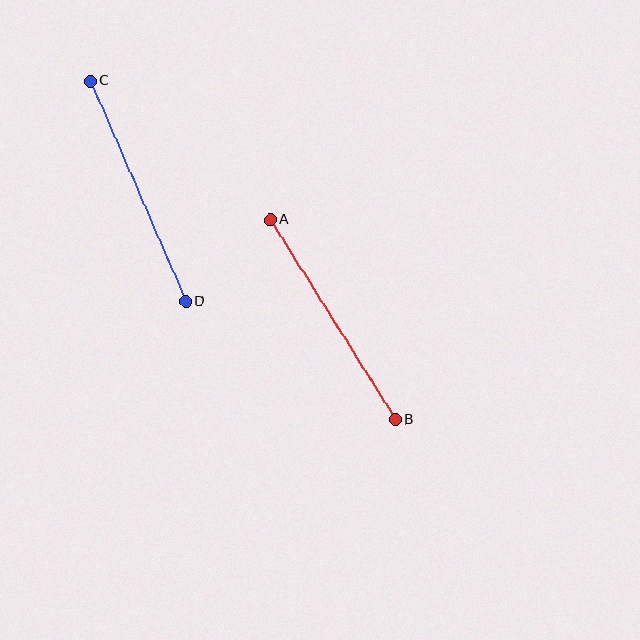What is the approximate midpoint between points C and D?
The midpoint is at approximately (138, 191) pixels.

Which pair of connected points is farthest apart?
Points C and D are farthest apart.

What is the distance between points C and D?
The distance is approximately 240 pixels.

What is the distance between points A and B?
The distance is approximately 236 pixels.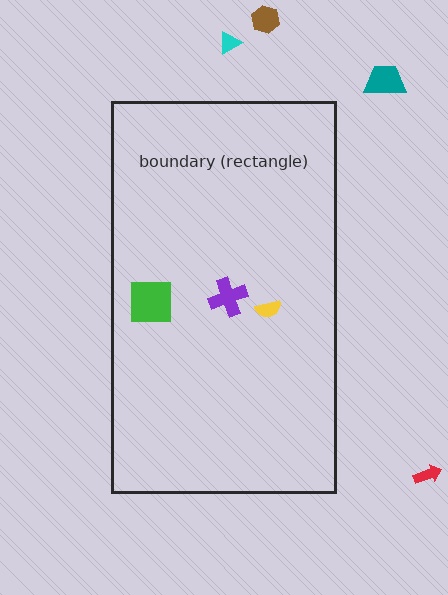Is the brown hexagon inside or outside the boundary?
Outside.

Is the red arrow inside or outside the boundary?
Outside.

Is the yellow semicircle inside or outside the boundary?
Inside.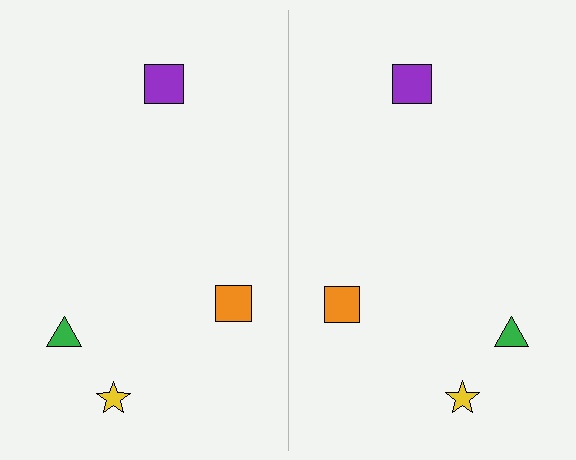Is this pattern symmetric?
Yes, this pattern has bilateral (reflection) symmetry.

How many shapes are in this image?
There are 8 shapes in this image.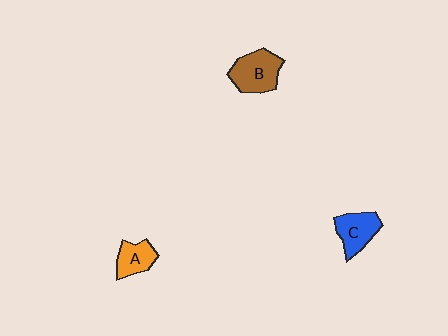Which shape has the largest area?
Shape B (brown).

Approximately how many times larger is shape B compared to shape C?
Approximately 1.2 times.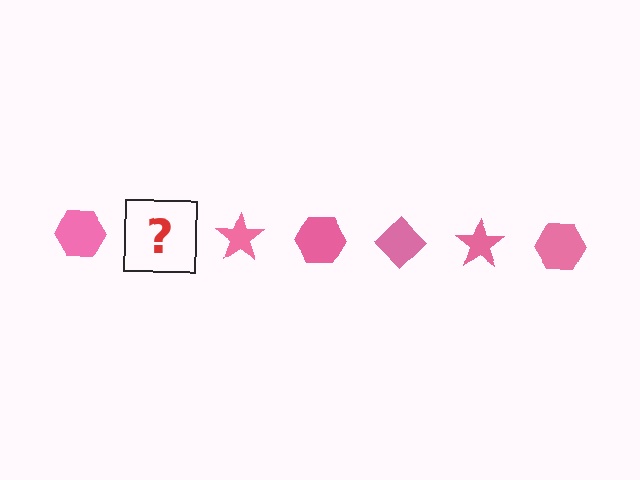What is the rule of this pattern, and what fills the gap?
The rule is that the pattern cycles through hexagon, diamond, star shapes in pink. The gap should be filled with a pink diamond.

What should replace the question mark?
The question mark should be replaced with a pink diamond.